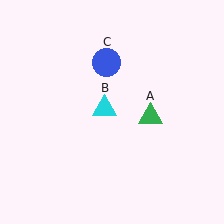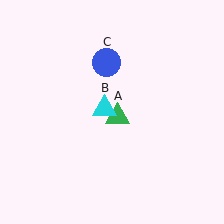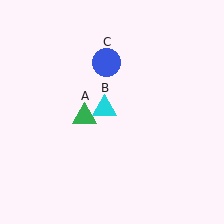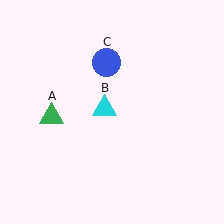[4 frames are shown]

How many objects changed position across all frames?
1 object changed position: green triangle (object A).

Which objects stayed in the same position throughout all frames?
Cyan triangle (object B) and blue circle (object C) remained stationary.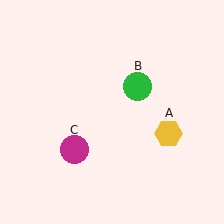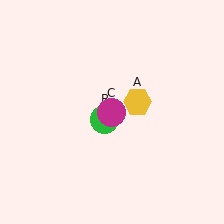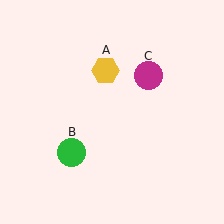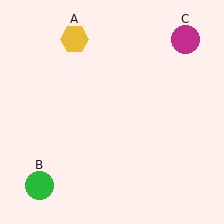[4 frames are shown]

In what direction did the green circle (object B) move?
The green circle (object B) moved down and to the left.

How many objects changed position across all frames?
3 objects changed position: yellow hexagon (object A), green circle (object B), magenta circle (object C).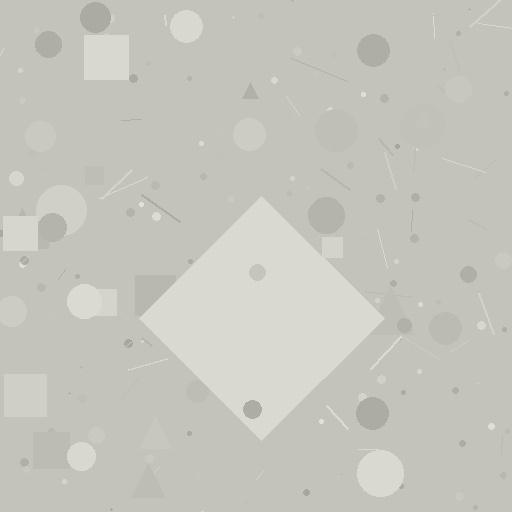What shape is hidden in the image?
A diamond is hidden in the image.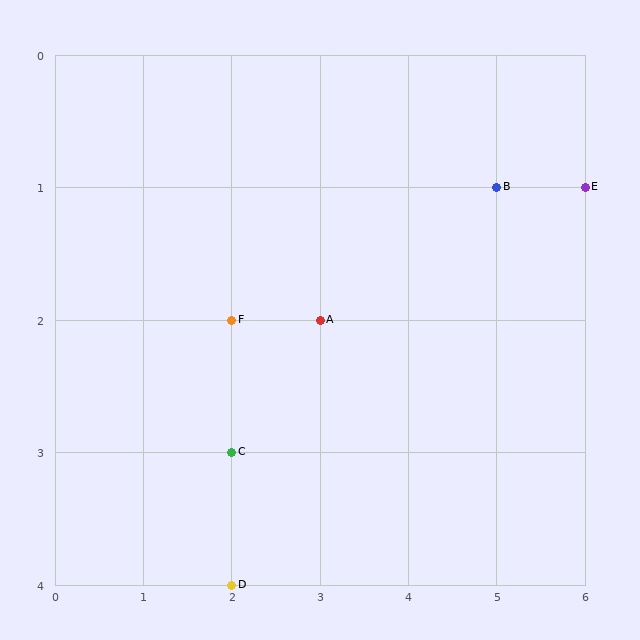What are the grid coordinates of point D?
Point D is at grid coordinates (2, 4).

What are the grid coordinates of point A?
Point A is at grid coordinates (3, 2).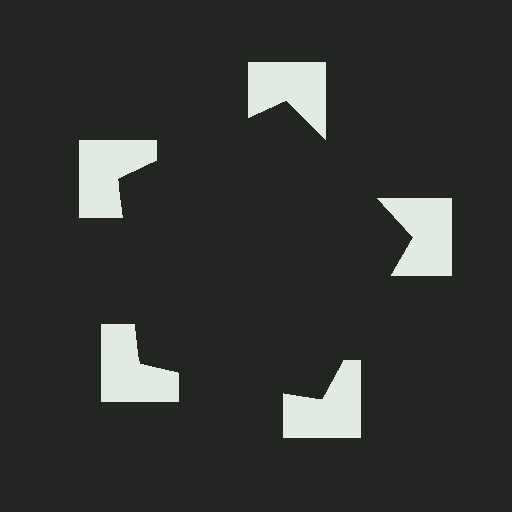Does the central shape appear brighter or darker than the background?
It typically appears slightly darker than the background, even though no actual brightness change is drawn.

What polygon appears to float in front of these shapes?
An illusory pentagon — its edges are inferred from the aligned wedge cuts in the notched squares, not physically drawn.